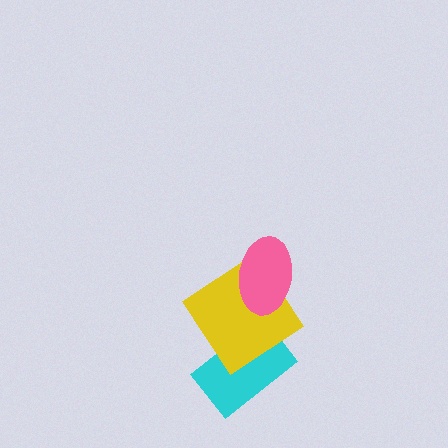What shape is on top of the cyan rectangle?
The yellow diamond is on top of the cyan rectangle.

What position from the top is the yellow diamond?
The yellow diamond is 2nd from the top.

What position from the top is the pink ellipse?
The pink ellipse is 1st from the top.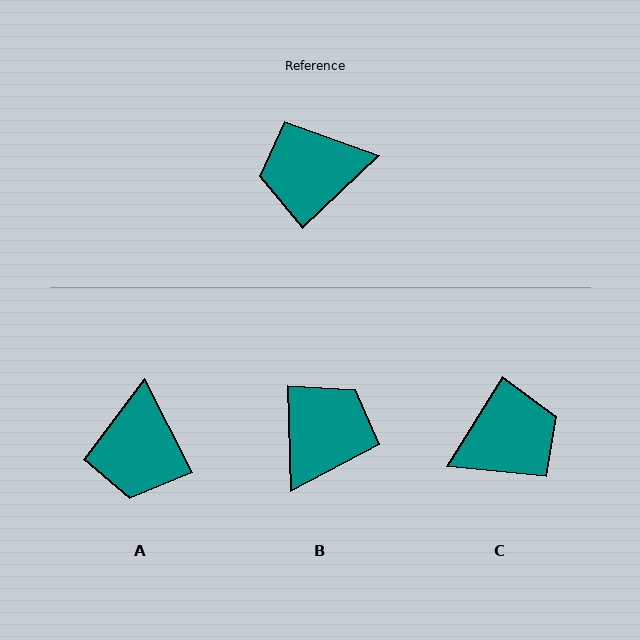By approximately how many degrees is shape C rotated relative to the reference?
Approximately 166 degrees clockwise.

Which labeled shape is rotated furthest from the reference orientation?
C, about 166 degrees away.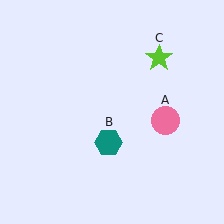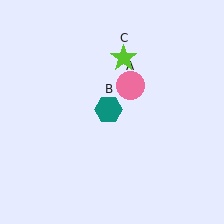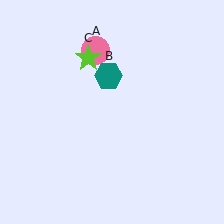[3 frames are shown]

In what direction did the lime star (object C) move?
The lime star (object C) moved left.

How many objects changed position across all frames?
3 objects changed position: pink circle (object A), teal hexagon (object B), lime star (object C).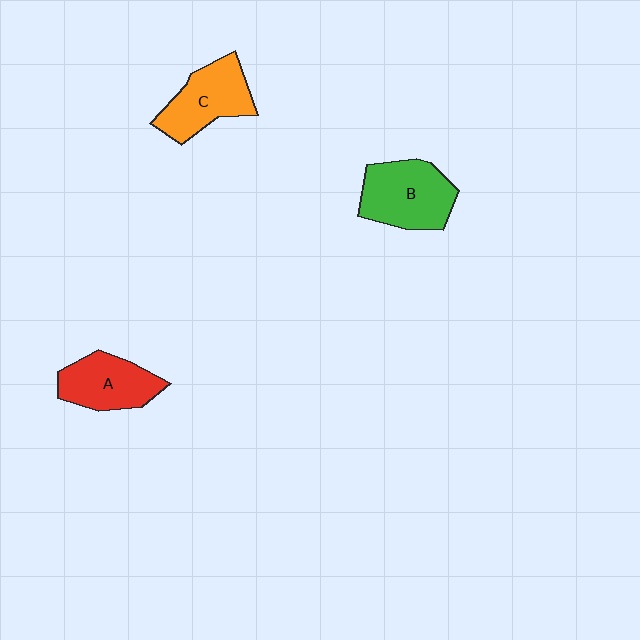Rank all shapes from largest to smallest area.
From largest to smallest: B (green), C (orange), A (red).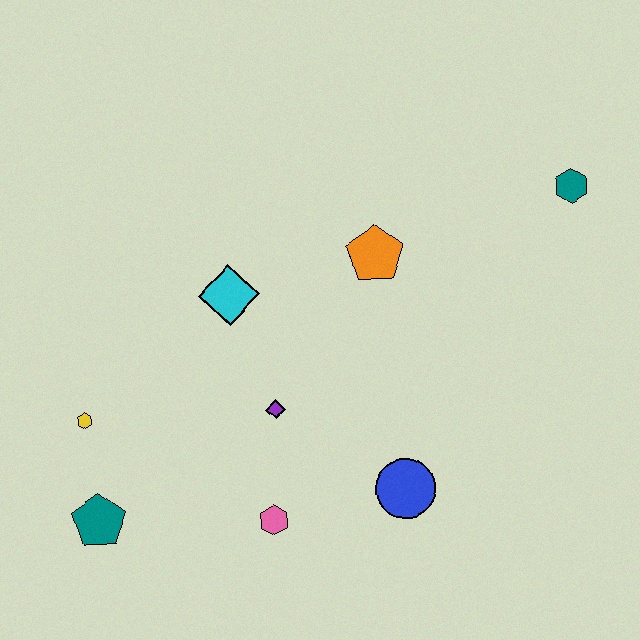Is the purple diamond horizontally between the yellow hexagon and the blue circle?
Yes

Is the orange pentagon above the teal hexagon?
No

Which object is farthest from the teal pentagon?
The teal hexagon is farthest from the teal pentagon.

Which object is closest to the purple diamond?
The pink hexagon is closest to the purple diamond.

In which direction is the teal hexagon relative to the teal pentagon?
The teal hexagon is to the right of the teal pentagon.